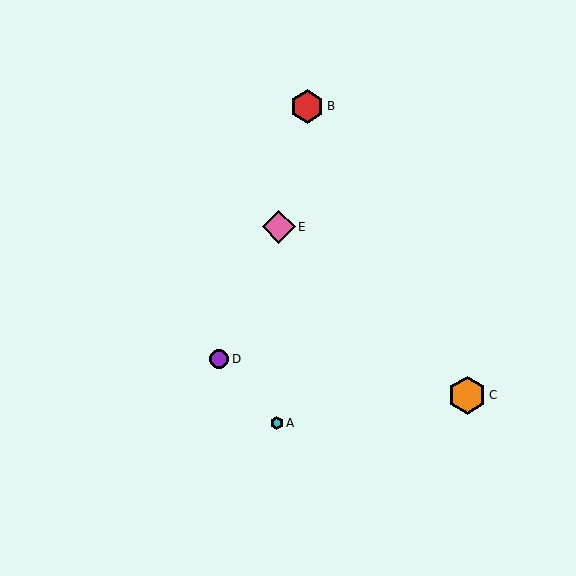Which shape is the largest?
The orange hexagon (labeled C) is the largest.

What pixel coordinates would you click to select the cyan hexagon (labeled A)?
Click at (277, 423) to select the cyan hexagon A.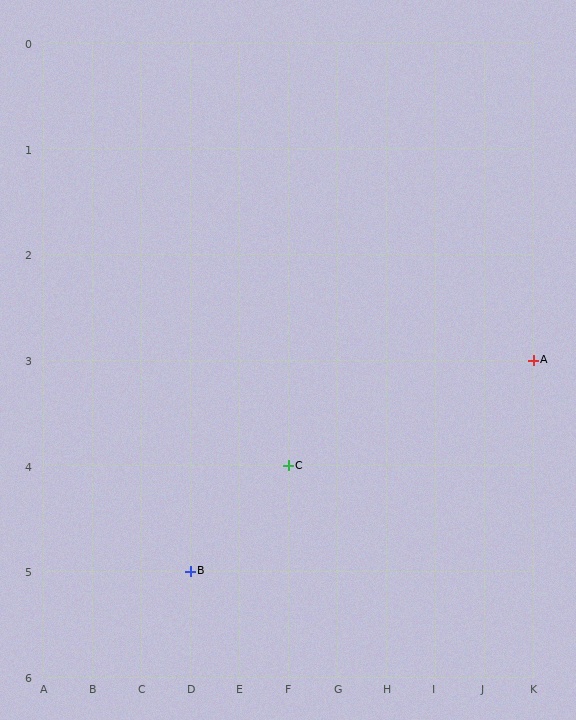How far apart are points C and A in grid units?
Points C and A are 5 columns and 1 row apart (about 5.1 grid units diagonally).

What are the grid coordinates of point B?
Point B is at grid coordinates (D, 5).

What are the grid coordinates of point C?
Point C is at grid coordinates (F, 4).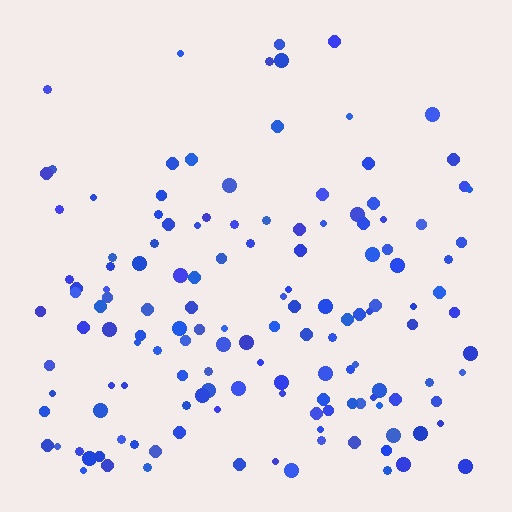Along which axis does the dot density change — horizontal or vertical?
Vertical.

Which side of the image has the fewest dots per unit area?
The top.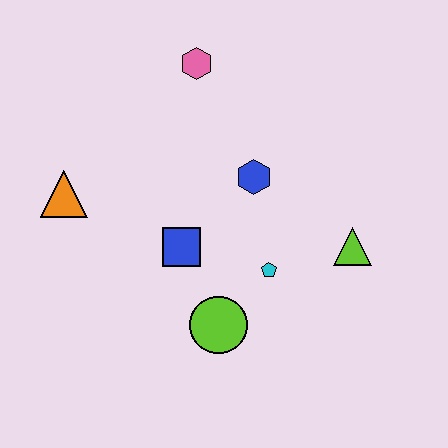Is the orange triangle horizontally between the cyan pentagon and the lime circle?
No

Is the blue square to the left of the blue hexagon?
Yes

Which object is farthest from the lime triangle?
The orange triangle is farthest from the lime triangle.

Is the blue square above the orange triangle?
No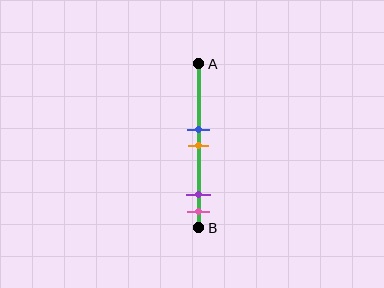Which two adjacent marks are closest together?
The blue and orange marks are the closest adjacent pair.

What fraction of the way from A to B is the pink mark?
The pink mark is approximately 90% (0.9) of the way from A to B.